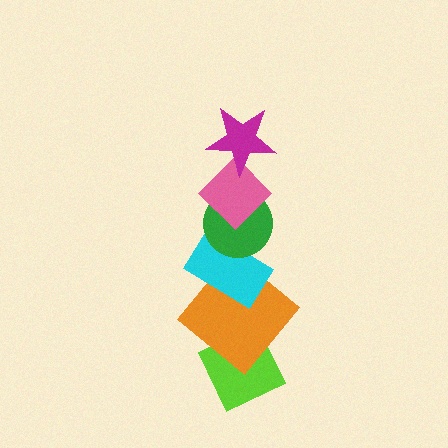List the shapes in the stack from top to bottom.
From top to bottom: the magenta star, the pink diamond, the green circle, the cyan rectangle, the orange diamond, the lime diamond.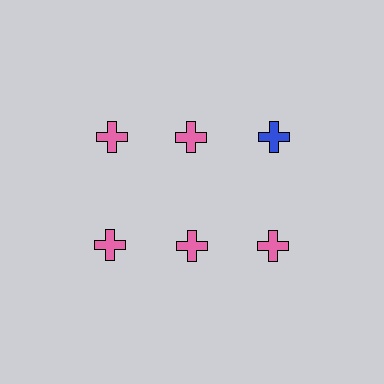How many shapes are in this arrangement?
There are 6 shapes arranged in a grid pattern.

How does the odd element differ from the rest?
It has a different color: blue instead of pink.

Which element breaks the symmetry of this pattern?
The blue cross in the top row, center column breaks the symmetry. All other shapes are pink crosses.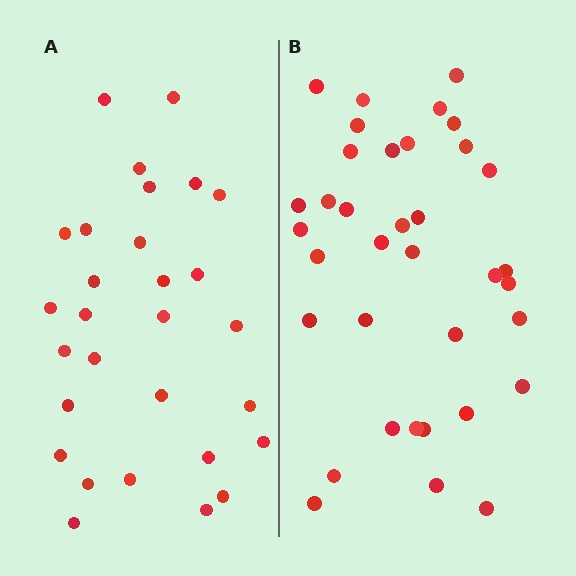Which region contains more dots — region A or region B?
Region B (the right region) has more dots.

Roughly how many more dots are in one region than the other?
Region B has roughly 8 or so more dots than region A.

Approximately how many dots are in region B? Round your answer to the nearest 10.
About 40 dots. (The exact count is 36, which rounds to 40.)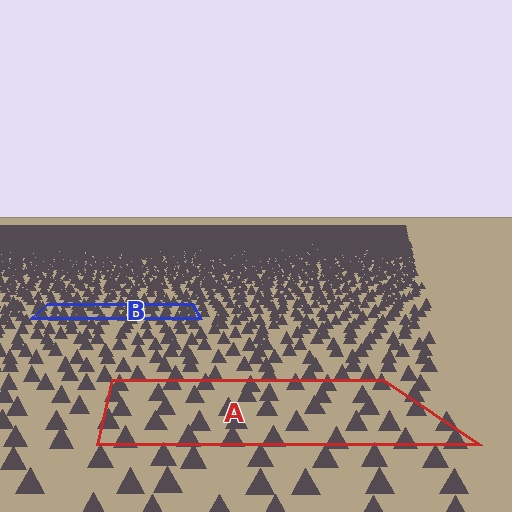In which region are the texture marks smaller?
The texture marks are smaller in region B, because it is farther away.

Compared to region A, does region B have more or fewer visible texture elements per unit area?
Region B has more texture elements per unit area — they are packed more densely because it is farther away.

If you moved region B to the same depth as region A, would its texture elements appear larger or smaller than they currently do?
They would appear larger. At a closer depth, the same texture elements are projected at a bigger on-screen size.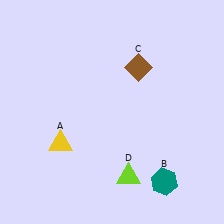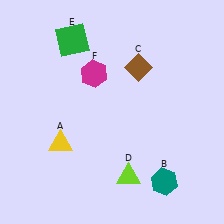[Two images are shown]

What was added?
A green square (E), a magenta hexagon (F) were added in Image 2.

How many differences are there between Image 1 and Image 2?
There are 2 differences between the two images.